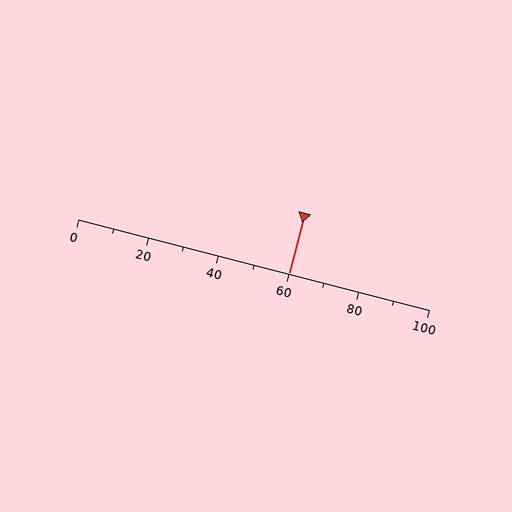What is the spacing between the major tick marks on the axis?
The major ticks are spaced 20 apart.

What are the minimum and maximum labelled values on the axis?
The axis runs from 0 to 100.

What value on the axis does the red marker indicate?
The marker indicates approximately 60.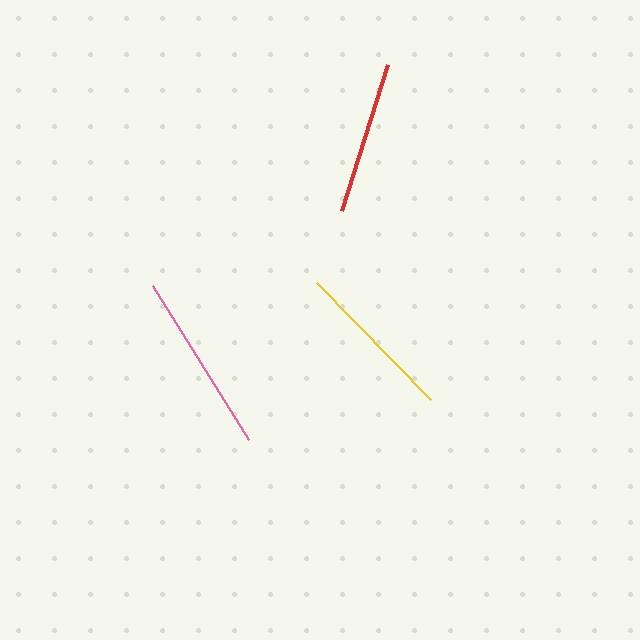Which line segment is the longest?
The pink line is the longest at approximately 181 pixels.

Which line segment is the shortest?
The red line is the shortest at approximately 152 pixels.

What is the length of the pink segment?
The pink segment is approximately 181 pixels long.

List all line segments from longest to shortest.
From longest to shortest: pink, yellow, red.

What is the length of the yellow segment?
The yellow segment is approximately 163 pixels long.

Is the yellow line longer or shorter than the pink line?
The pink line is longer than the yellow line.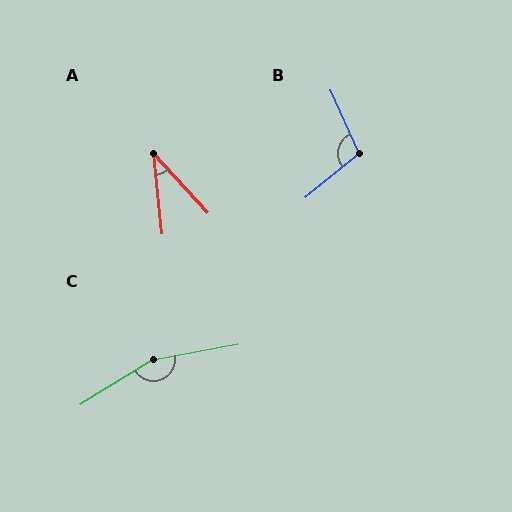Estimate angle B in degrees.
Approximately 105 degrees.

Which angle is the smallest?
A, at approximately 37 degrees.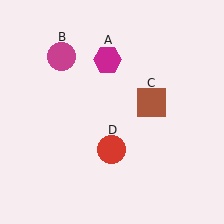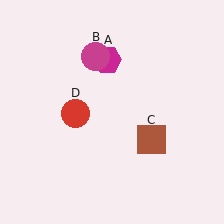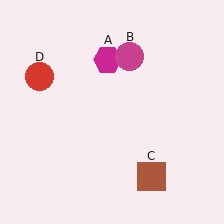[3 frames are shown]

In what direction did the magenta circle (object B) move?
The magenta circle (object B) moved right.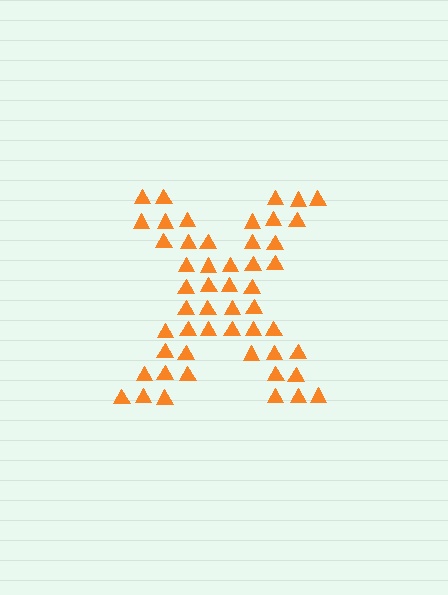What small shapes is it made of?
It is made of small triangles.